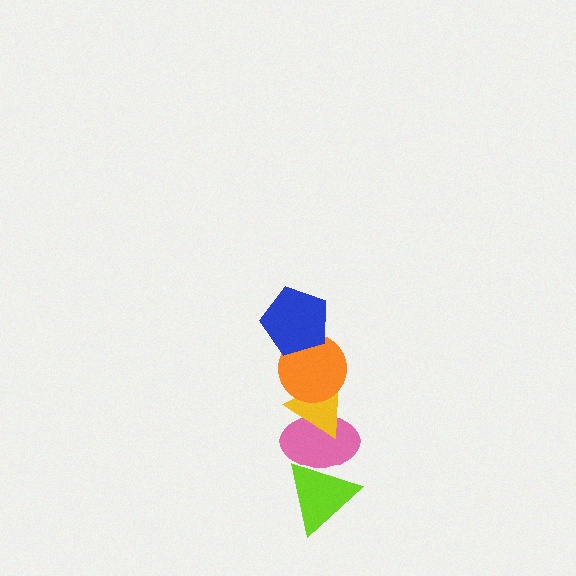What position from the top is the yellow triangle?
The yellow triangle is 3rd from the top.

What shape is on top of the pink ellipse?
The yellow triangle is on top of the pink ellipse.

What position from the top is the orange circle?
The orange circle is 2nd from the top.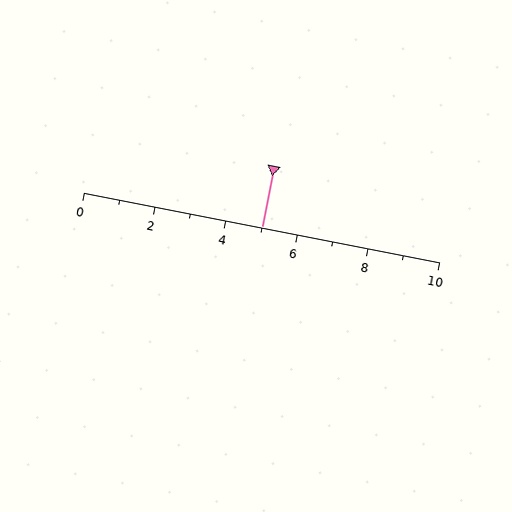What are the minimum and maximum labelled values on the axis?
The axis runs from 0 to 10.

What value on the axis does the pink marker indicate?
The marker indicates approximately 5.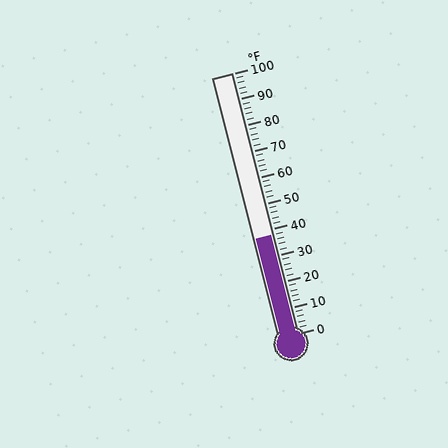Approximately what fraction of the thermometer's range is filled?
The thermometer is filled to approximately 40% of its range.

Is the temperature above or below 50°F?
The temperature is below 50°F.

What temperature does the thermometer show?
The thermometer shows approximately 38°F.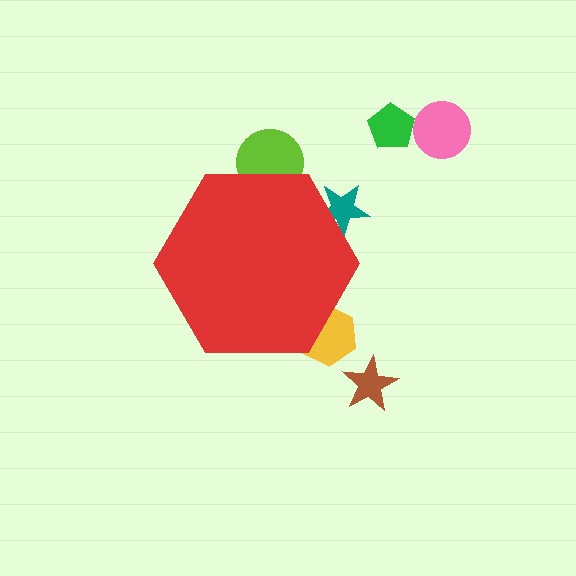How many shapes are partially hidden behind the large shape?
3 shapes are partially hidden.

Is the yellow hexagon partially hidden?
Yes, the yellow hexagon is partially hidden behind the red hexagon.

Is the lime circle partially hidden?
Yes, the lime circle is partially hidden behind the red hexagon.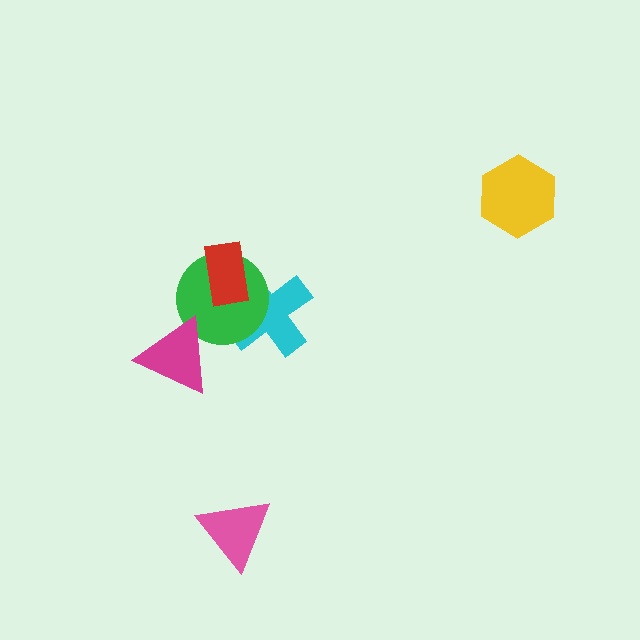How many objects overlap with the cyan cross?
2 objects overlap with the cyan cross.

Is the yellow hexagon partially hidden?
No, no other shape covers it.